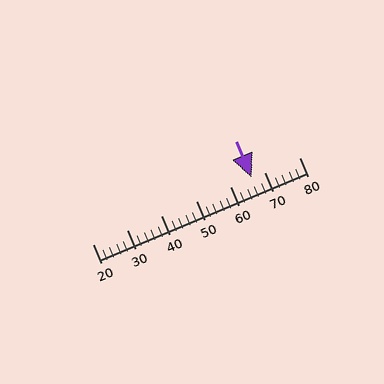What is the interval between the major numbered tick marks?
The major tick marks are spaced 10 units apart.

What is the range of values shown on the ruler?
The ruler shows values from 20 to 80.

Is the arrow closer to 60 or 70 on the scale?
The arrow is closer to 70.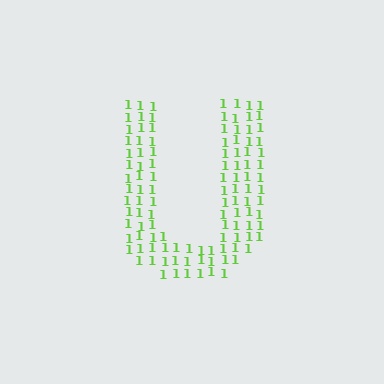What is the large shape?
The large shape is the letter U.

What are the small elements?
The small elements are digit 1's.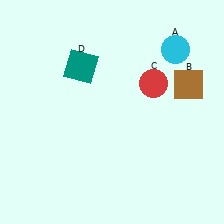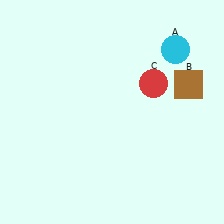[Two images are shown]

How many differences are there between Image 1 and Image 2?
There is 1 difference between the two images.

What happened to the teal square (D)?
The teal square (D) was removed in Image 2. It was in the top-left area of Image 1.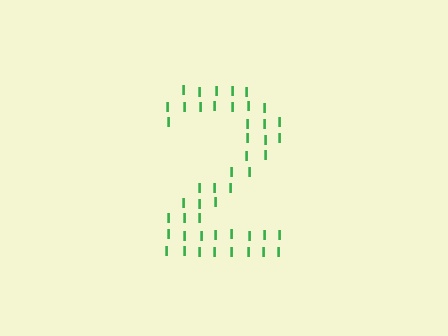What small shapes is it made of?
It is made of small letter I's.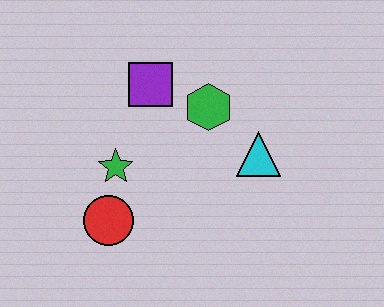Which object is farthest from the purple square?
The red circle is farthest from the purple square.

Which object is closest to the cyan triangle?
The green hexagon is closest to the cyan triangle.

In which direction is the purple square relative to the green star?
The purple square is above the green star.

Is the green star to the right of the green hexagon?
No